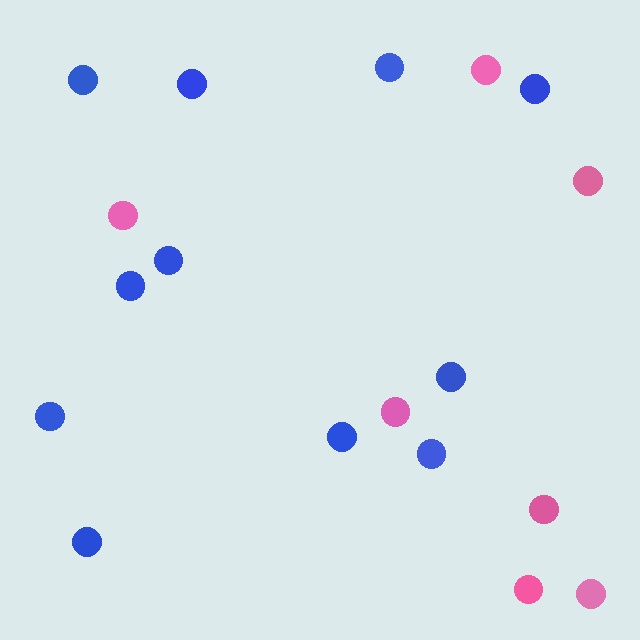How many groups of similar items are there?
There are 2 groups: one group of blue circles (11) and one group of pink circles (7).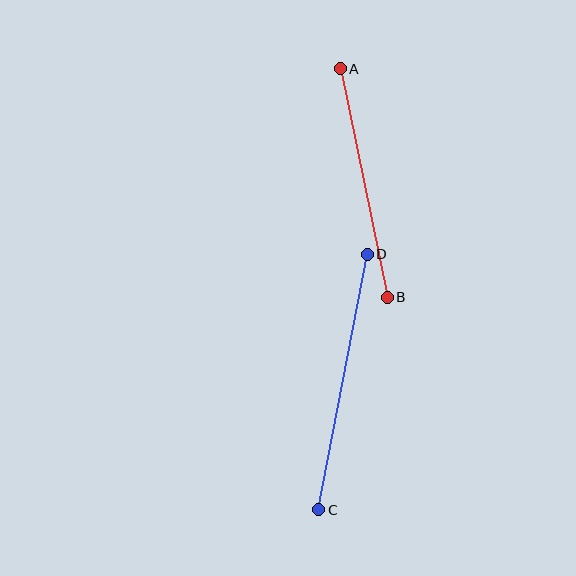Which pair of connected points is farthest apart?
Points C and D are farthest apart.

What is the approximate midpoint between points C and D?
The midpoint is at approximately (343, 382) pixels.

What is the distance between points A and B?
The distance is approximately 233 pixels.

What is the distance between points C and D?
The distance is approximately 260 pixels.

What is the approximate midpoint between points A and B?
The midpoint is at approximately (364, 183) pixels.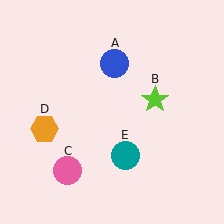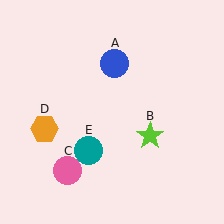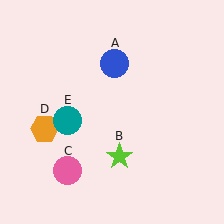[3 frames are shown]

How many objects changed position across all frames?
2 objects changed position: lime star (object B), teal circle (object E).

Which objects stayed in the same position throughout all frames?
Blue circle (object A) and pink circle (object C) and orange hexagon (object D) remained stationary.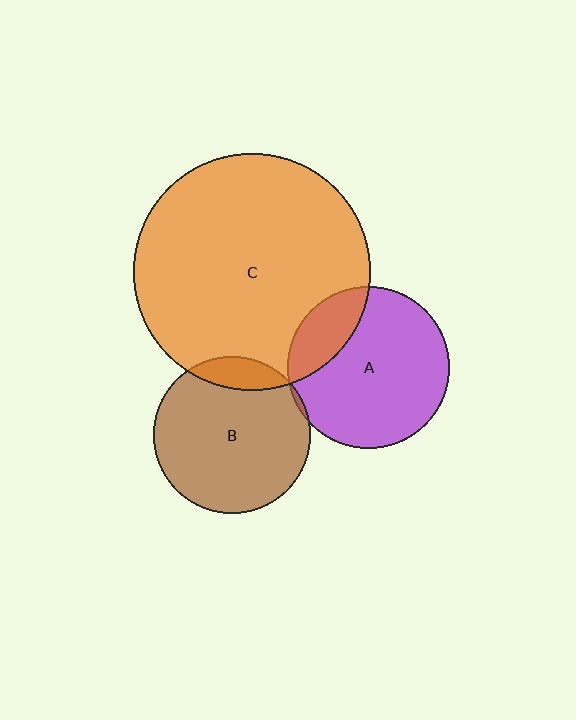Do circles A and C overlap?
Yes.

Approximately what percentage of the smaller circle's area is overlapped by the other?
Approximately 20%.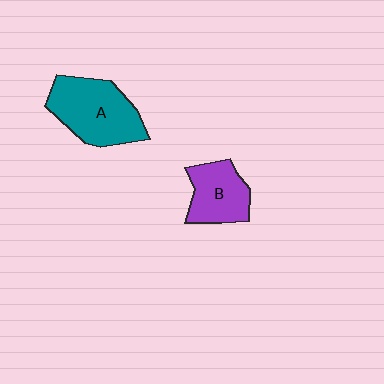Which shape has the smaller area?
Shape B (purple).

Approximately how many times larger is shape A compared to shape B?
Approximately 1.5 times.